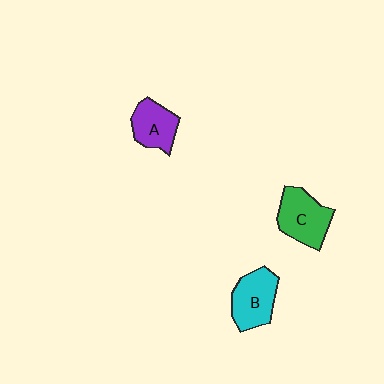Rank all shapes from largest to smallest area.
From largest to smallest: C (green), B (cyan), A (purple).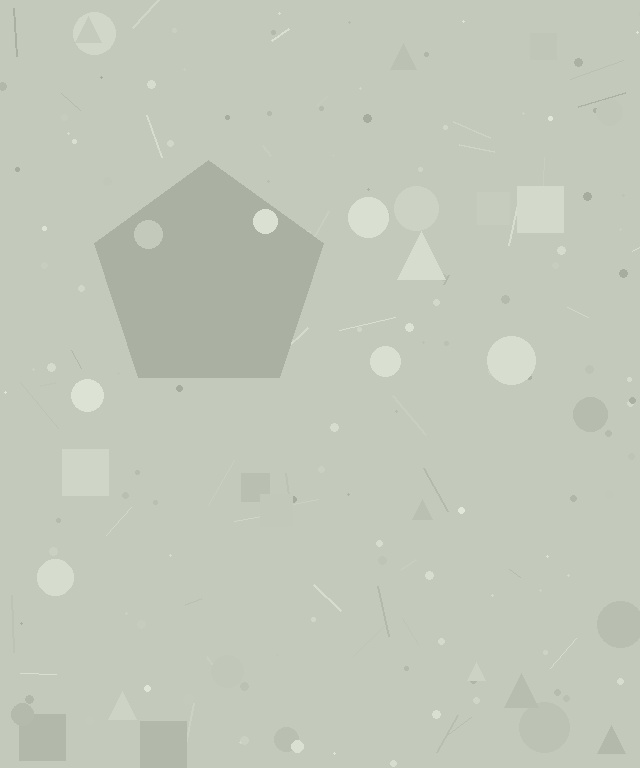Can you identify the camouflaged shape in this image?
The camouflaged shape is a pentagon.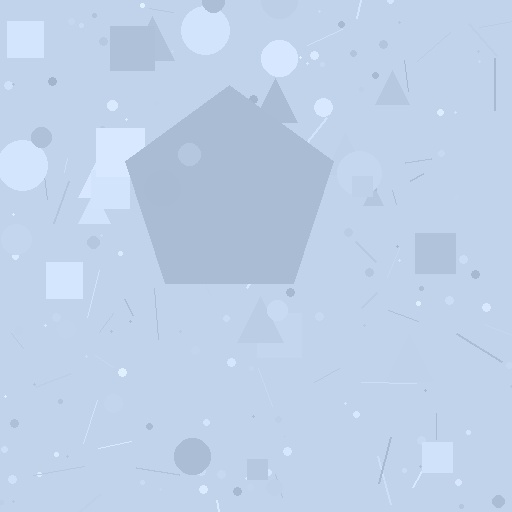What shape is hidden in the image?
A pentagon is hidden in the image.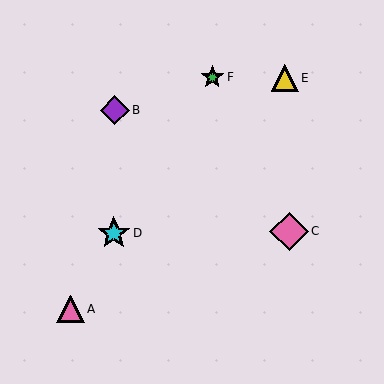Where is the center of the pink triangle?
The center of the pink triangle is at (70, 309).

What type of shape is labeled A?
Shape A is a pink triangle.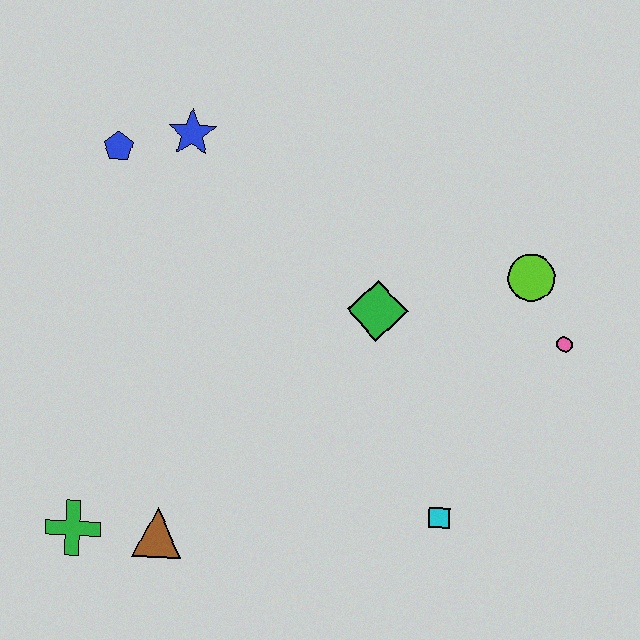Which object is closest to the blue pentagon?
The blue star is closest to the blue pentagon.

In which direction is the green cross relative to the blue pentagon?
The green cross is below the blue pentagon.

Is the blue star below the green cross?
No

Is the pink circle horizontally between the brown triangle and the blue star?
No